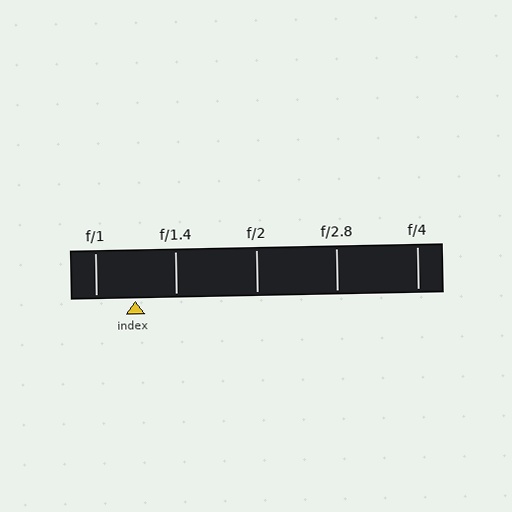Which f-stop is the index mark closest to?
The index mark is closest to f/1.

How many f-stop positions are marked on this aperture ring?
There are 5 f-stop positions marked.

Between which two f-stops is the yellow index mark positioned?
The index mark is between f/1 and f/1.4.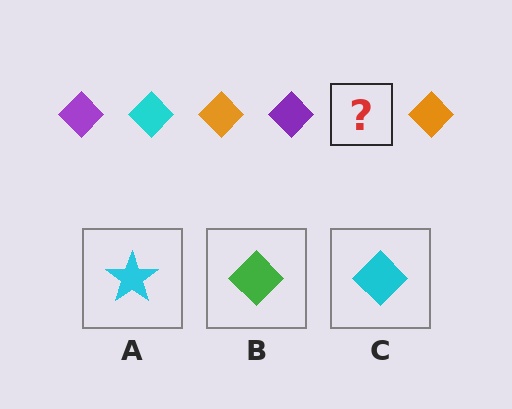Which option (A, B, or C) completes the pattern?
C.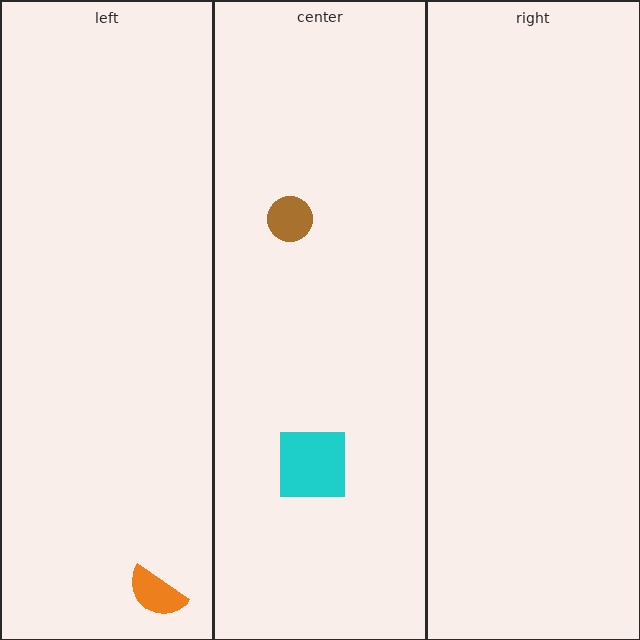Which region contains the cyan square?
The center region.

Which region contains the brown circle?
The center region.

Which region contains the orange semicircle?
The left region.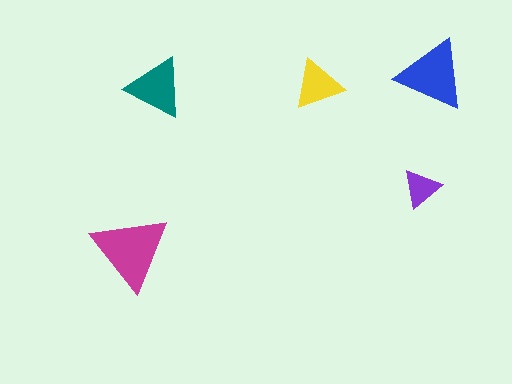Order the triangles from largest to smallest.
the magenta one, the blue one, the teal one, the yellow one, the purple one.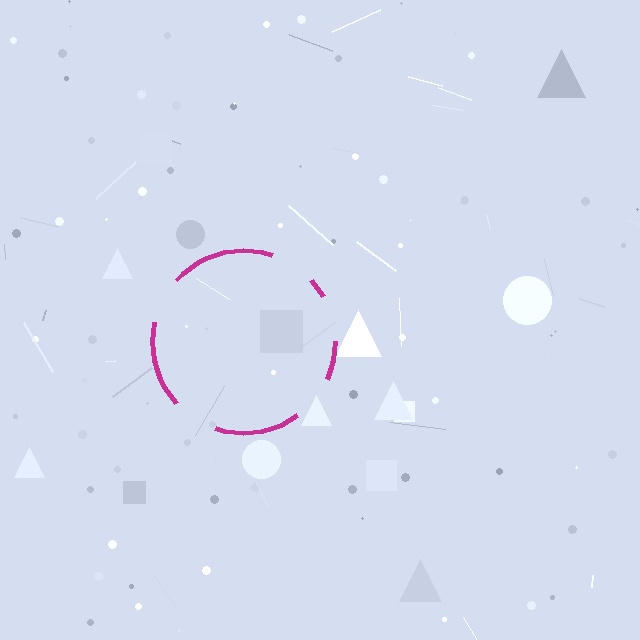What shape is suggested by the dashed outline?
The dashed outline suggests a circle.